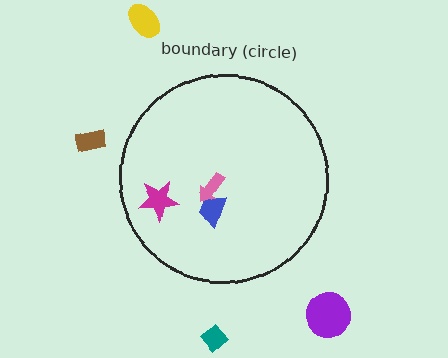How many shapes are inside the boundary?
3 inside, 4 outside.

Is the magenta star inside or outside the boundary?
Inside.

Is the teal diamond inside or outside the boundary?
Outside.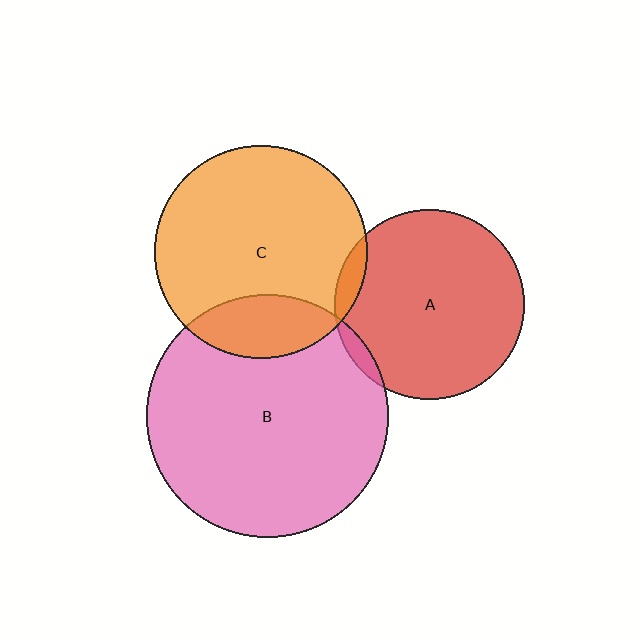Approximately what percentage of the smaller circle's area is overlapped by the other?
Approximately 5%.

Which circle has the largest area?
Circle B (pink).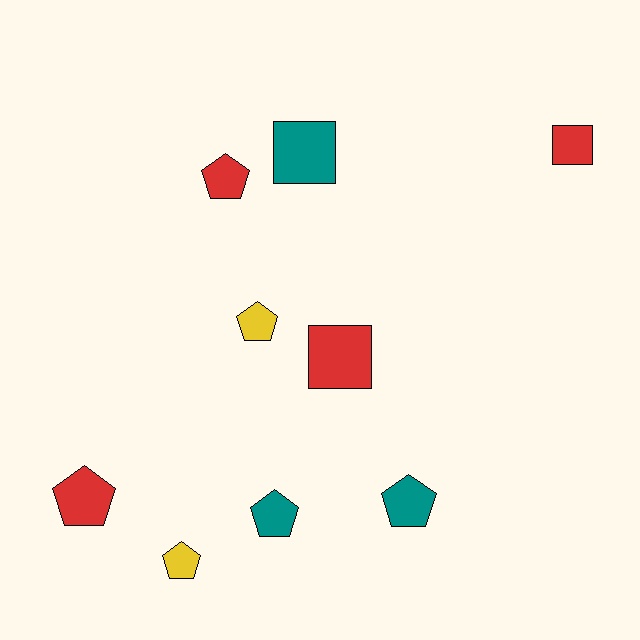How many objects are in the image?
There are 9 objects.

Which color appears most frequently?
Red, with 4 objects.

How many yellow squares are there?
There are no yellow squares.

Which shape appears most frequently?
Pentagon, with 6 objects.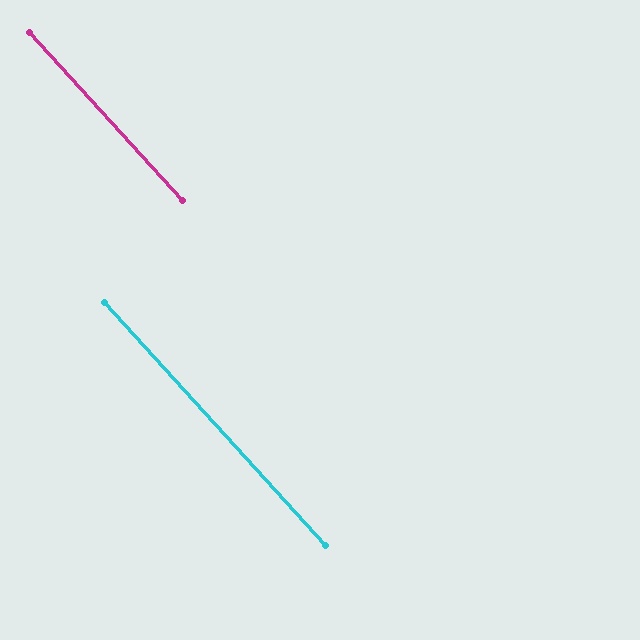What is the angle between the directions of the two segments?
Approximately 0 degrees.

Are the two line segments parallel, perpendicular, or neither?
Parallel — their directions differ by only 0.0°.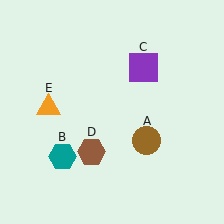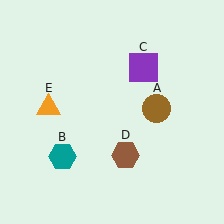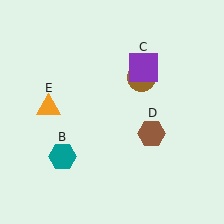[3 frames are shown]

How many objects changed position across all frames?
2 objects changed position: brown circle (object A), brown hexagon (object D).